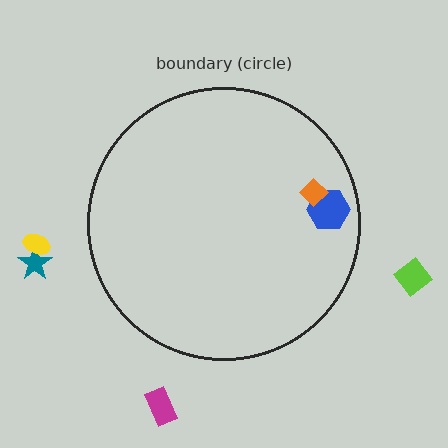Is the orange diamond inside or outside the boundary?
Inside.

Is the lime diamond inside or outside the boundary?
Outside.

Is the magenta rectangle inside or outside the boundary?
Outside.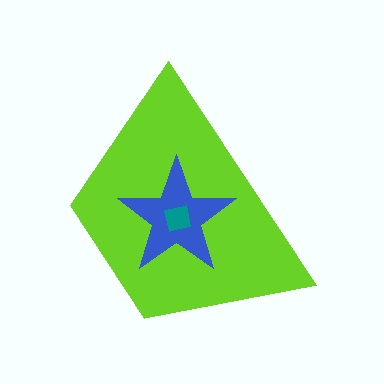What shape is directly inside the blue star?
The teal square.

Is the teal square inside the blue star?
Yes.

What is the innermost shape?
The teal square.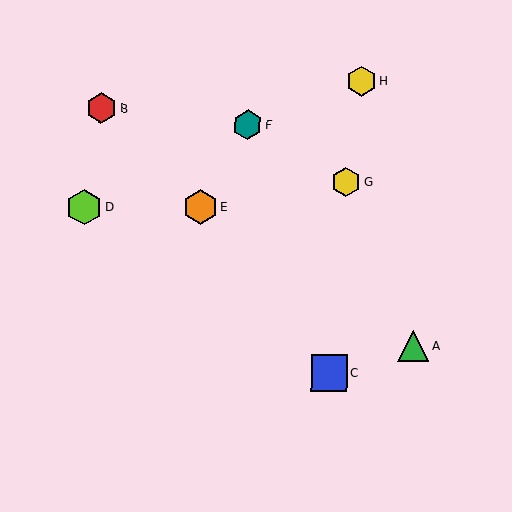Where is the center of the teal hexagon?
The center of the teal hexagon is at (248, 125).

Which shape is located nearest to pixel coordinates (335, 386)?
The blue square (labeled C) at (329, 373) is nearest to that location.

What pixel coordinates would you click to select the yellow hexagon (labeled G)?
Click at (346, 182) to select the yellow hexagon G.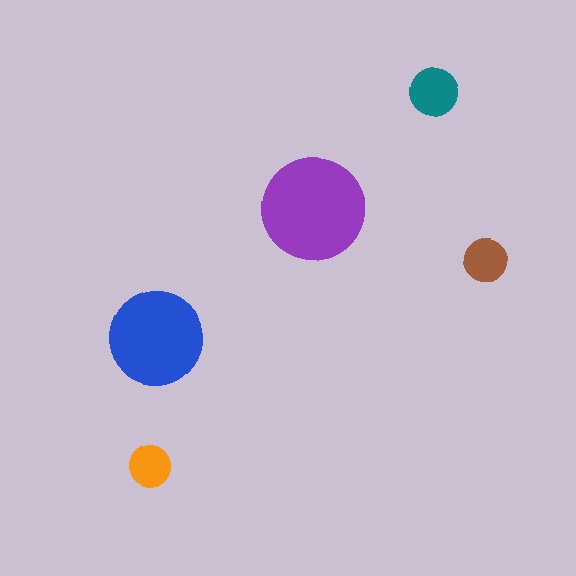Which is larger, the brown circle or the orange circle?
The brown one.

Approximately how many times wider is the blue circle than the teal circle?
About 2 times wider.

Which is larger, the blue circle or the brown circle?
The blue one.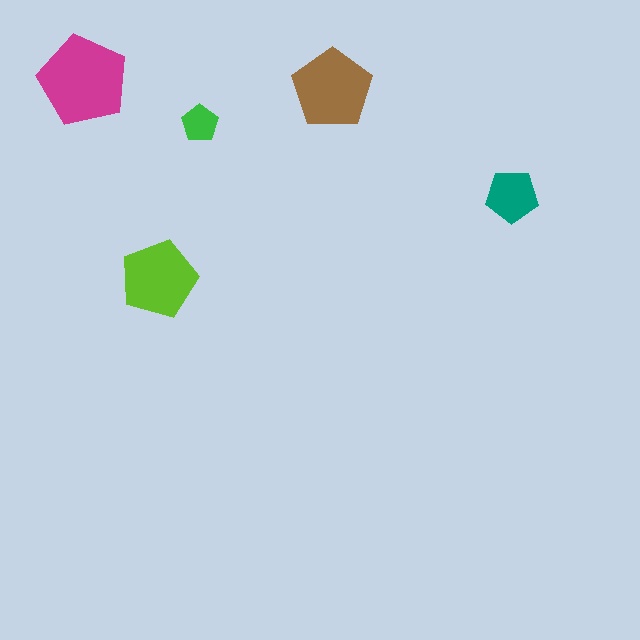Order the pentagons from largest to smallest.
the magenta one, the brown one, the lime one, the teal one, the green one.